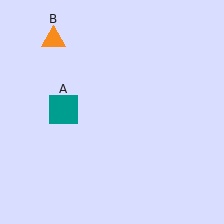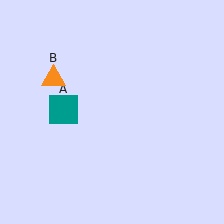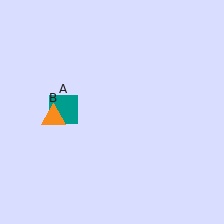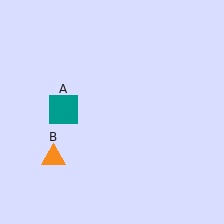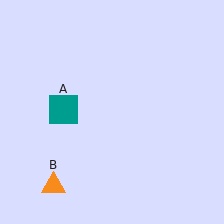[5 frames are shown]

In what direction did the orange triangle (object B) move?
The orange triangle (object B) moved down.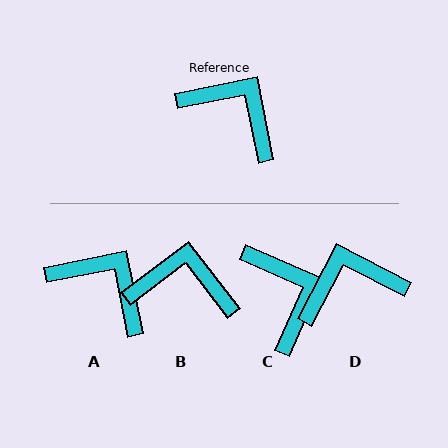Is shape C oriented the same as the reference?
No, it is off by about 35 degrees.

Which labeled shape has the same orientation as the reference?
A.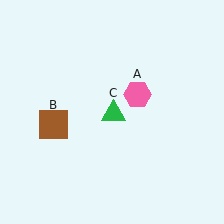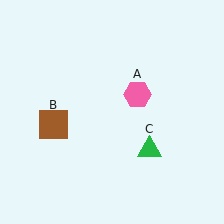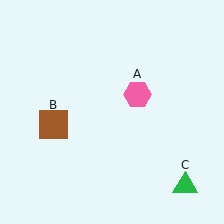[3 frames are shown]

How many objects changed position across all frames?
1 object changed position: green triangle (object C).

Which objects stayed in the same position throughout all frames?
Pink hexagon (object A) and brown square (object B) remained stationary.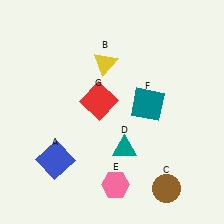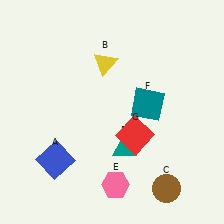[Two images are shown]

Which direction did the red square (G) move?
The red square (G) moved right.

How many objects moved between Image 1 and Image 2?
1 object moved between the two images.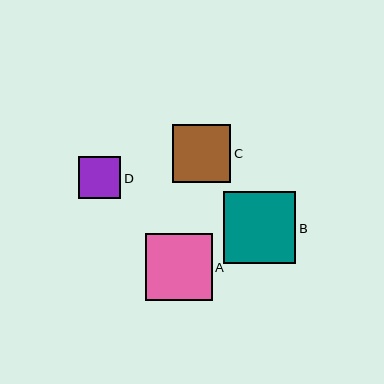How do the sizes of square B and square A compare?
Square B and square A are approximately the same size.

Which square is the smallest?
Square D is the smallest with a size of approximately 42 pixels.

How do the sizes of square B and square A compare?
Square B and square A are approximately the same size.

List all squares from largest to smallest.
From largest to smallest: B, A, C, D.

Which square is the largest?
Square B is the largest with a size of approximately 72 pixels.